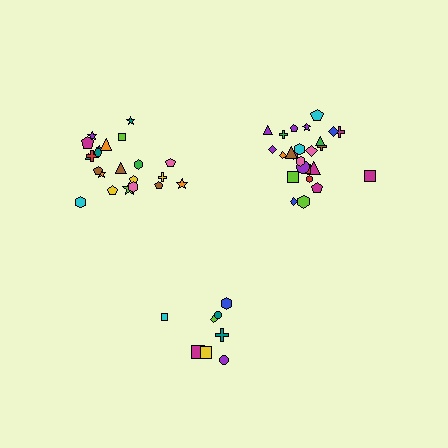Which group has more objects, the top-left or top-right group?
The top-right group.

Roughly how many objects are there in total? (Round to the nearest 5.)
Roughly 55 objects in total.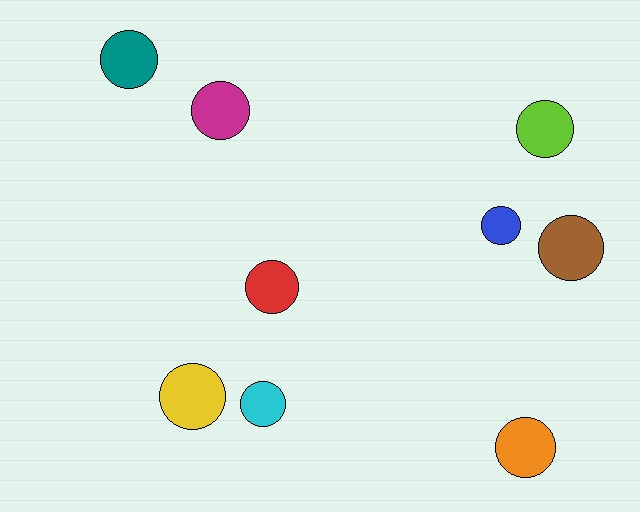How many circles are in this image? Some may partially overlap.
There are 9 circles.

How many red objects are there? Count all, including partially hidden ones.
There is 1 red object.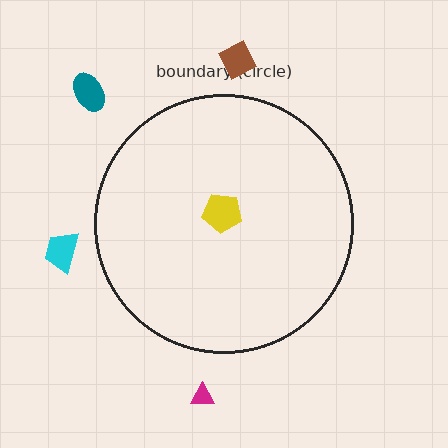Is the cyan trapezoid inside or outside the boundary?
Outside.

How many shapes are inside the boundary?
1 inside, 4 outside.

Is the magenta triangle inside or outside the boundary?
Outside.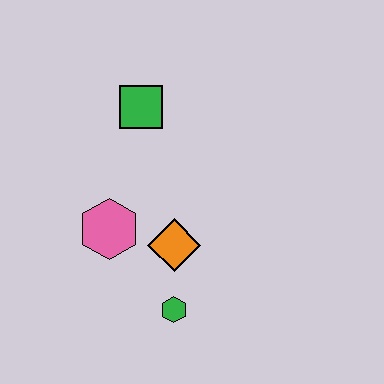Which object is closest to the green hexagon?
The orange diamond is closest to the green hexagon.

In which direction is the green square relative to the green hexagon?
The green square is above the green hexagon.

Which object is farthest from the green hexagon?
The green square is farthest from the green hexagon.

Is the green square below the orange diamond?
No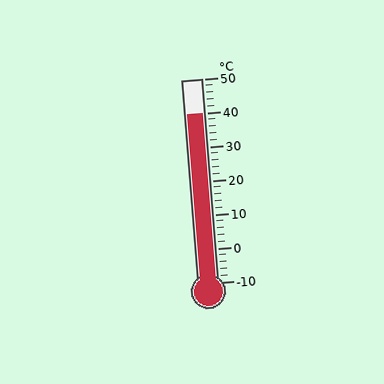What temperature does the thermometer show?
The thermometer shows approximately 40°C.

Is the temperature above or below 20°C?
The temperature is above 20°C.